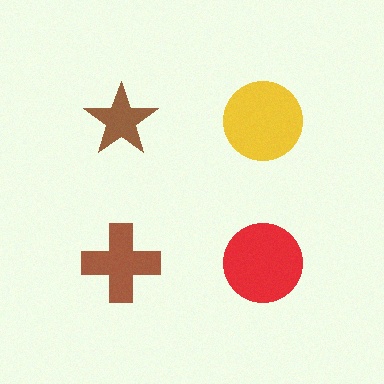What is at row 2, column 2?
A red circle.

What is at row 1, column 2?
A yellow circle.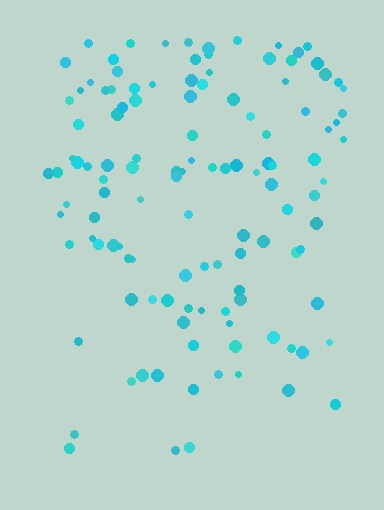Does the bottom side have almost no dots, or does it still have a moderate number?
Still a moderate number, just noticeably fewer than the top.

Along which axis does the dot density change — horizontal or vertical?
Vertical.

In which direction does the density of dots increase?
From bottom to top, with the top side densest.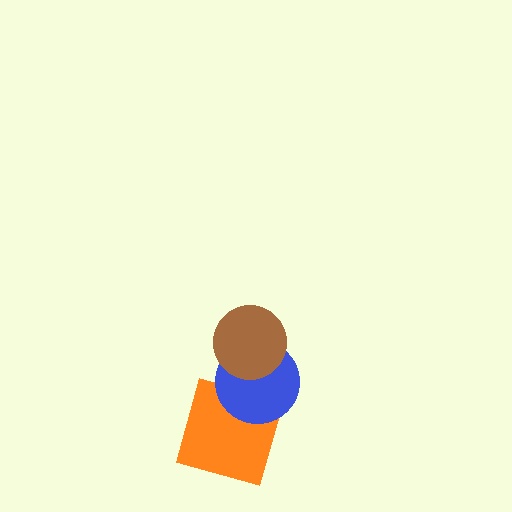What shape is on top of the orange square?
The blue circle is on top of the orange square.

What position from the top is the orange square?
The orange square is 3rd from the top.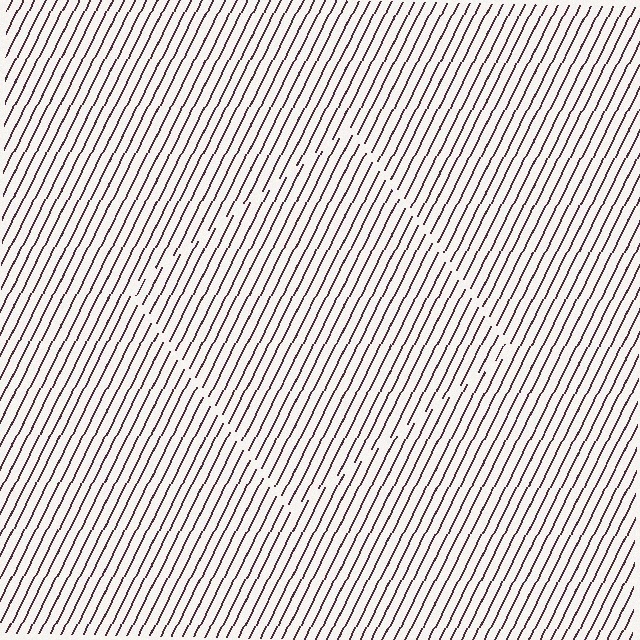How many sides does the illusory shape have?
4 sides — the line-ends trace a square.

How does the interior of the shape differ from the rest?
The interior of the shape contains the same grating, shifted by half a period — the contour is defined by the phase discontinuity where line-ends from the inner and outer gratings abut.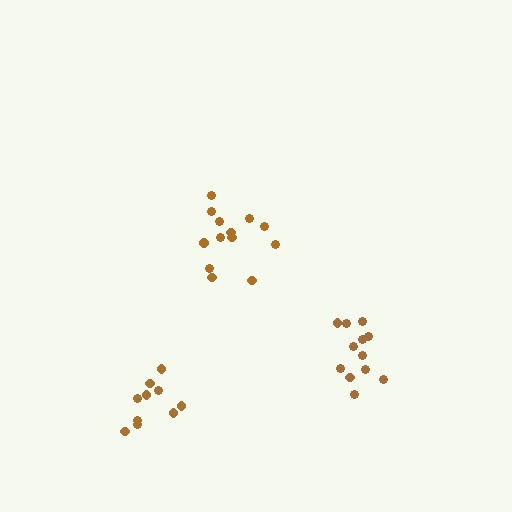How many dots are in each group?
Group 1: 13 dots, Group 2: 12 dots, Group 3: 10 dots (35 total).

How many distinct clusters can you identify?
There are 3 distinct clusters.